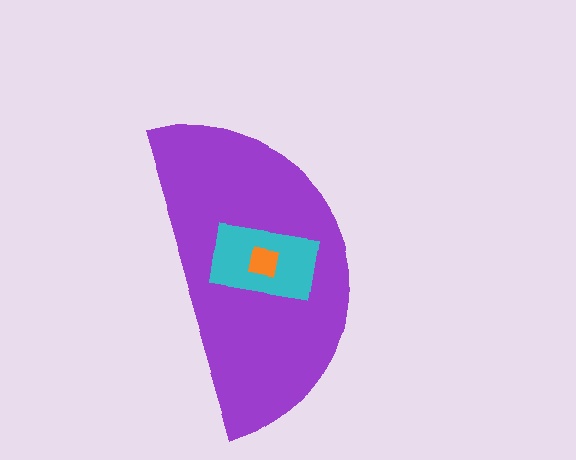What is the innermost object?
The orange square.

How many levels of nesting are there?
3.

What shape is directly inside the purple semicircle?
The cyan rectangle.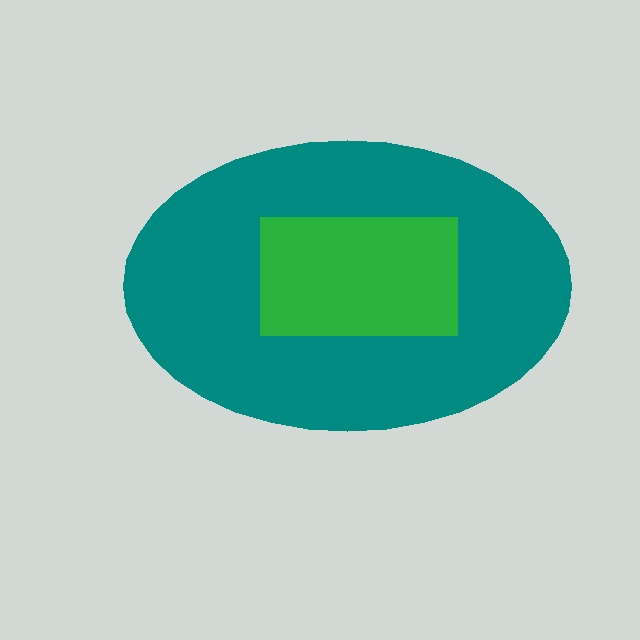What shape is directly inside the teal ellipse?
The green rectangle.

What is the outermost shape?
The teal ellipse.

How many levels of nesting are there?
2.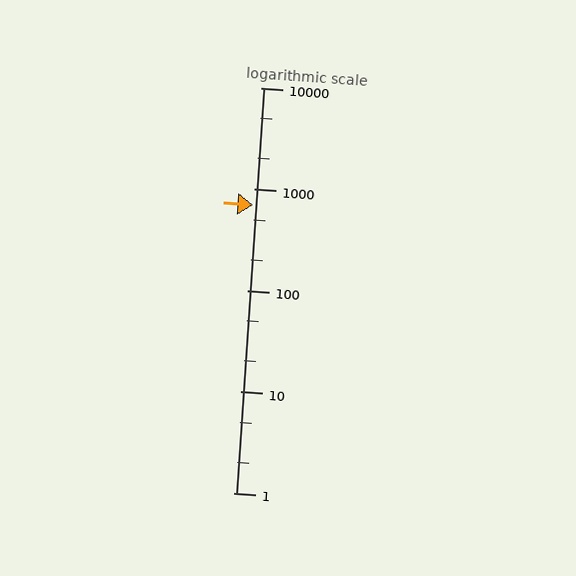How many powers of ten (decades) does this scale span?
The scale spans 4 decades, from 1 to 10000.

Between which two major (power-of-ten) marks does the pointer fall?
The pointer is between 100 and 1000.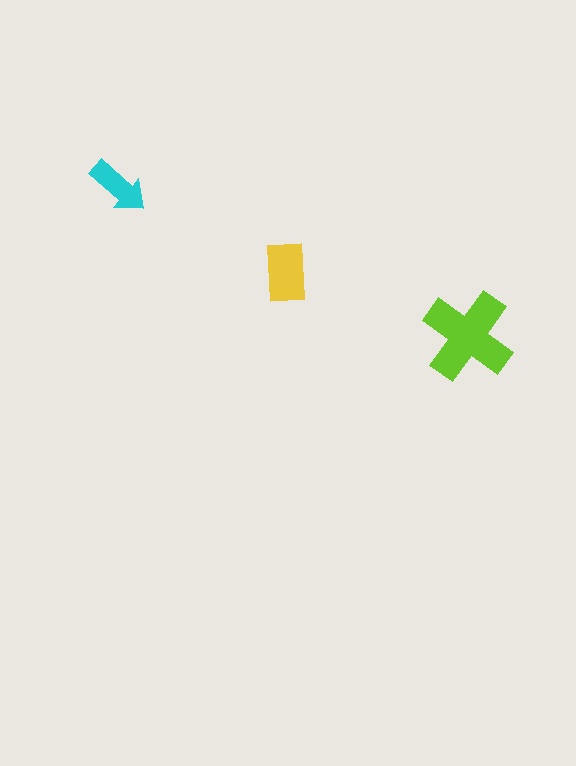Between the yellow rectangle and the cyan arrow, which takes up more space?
The yellow rectangle.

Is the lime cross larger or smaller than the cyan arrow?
Larger.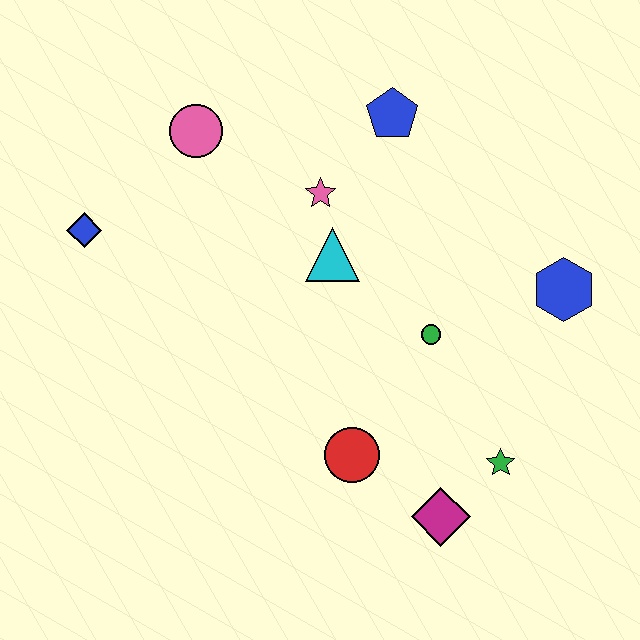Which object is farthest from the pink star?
The magenta diamond is farthest from the pink star.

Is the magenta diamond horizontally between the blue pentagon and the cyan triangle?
No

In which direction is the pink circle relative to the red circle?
The pink circle is above the red circle.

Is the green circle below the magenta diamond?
No